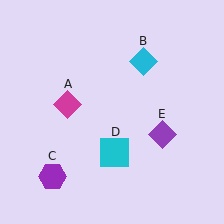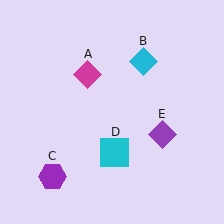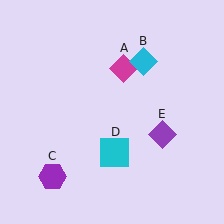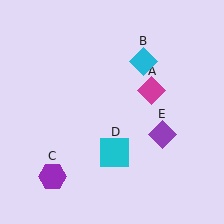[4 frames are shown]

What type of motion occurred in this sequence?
The magenta diamond (object A) rotated clockwise around the center of the scene.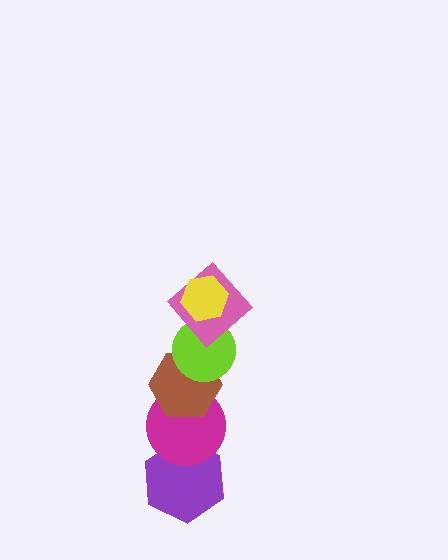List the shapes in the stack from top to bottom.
From top to bottom: the yellow hexagon, the pink diamond, the lime circle, the brown hexagon, the magenta circle, the purple hexagon.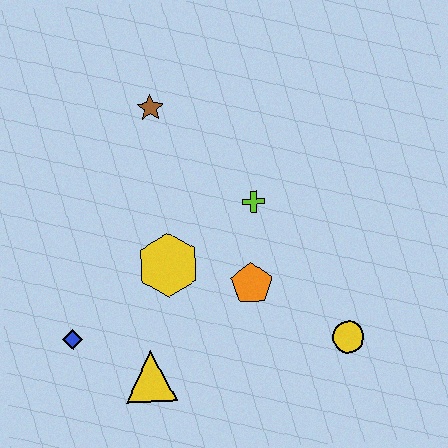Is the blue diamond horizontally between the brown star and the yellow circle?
No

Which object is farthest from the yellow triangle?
The brown star is farthest from the yellow triangle.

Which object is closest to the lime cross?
The orange pentagon is closest to the lime cross.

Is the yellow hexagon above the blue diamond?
Yes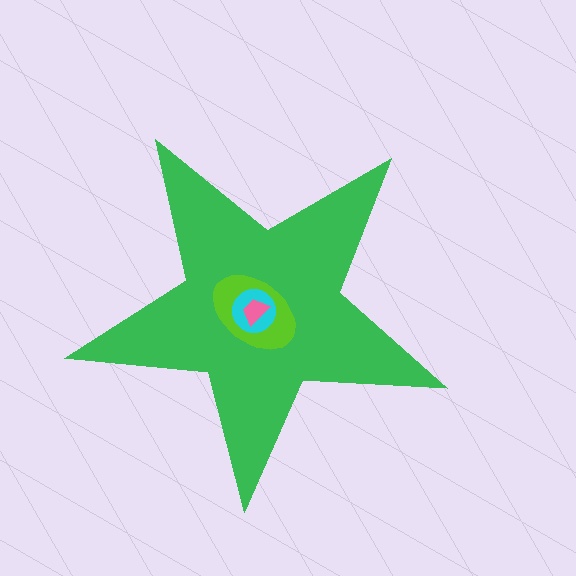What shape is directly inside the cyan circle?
The pink trapezoid.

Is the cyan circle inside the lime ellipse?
Yes.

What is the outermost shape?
The green star.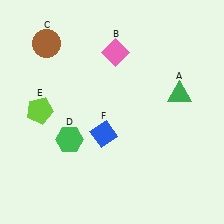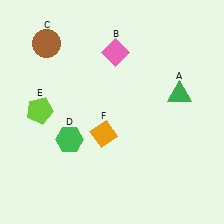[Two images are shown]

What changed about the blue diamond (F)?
In Image 1, F is blue. In Image 2, it changed to orange.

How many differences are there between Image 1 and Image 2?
There is 1 difference between the two images.